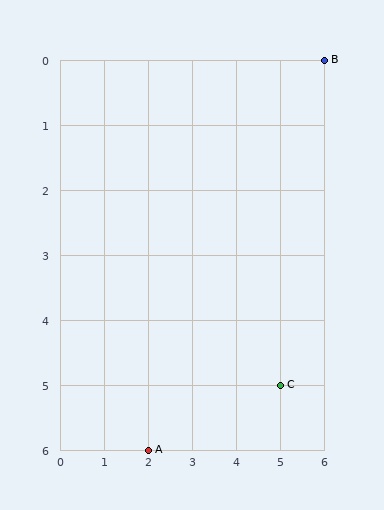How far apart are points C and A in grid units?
Points C and A are 3 columns and 1 row apart (about 3.2 grid units diagonally).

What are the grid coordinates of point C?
Point C is at grid coordinates (5, 5).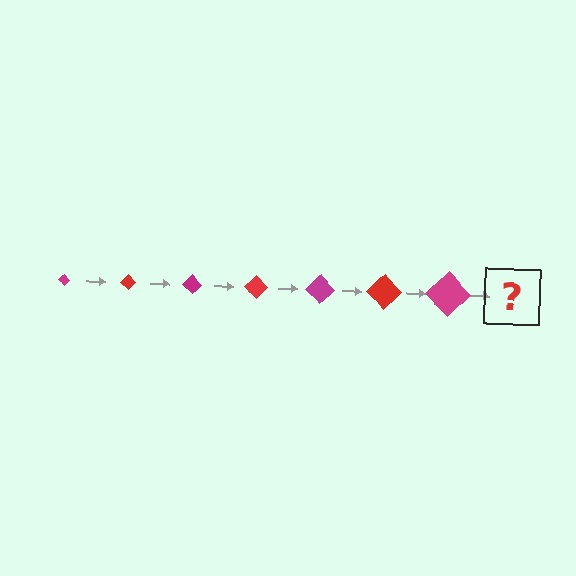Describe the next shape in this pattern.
It should be a red diamond, larger than the previous one.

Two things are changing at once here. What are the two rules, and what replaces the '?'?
The two rules are that the diamond grows larger each step and the color cycles through magenta and red. The '?' should be a red diamond, larger than the previous one.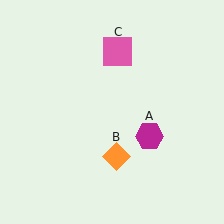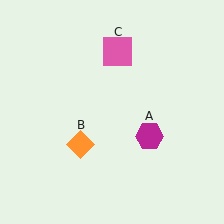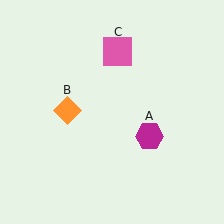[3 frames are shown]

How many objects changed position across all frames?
1 object changed position: orange diamond (object B).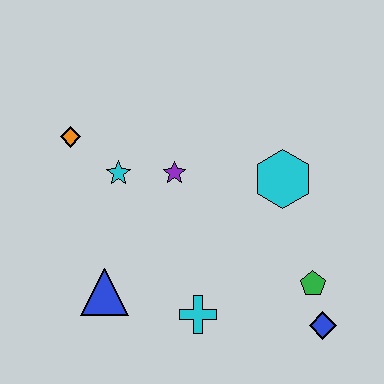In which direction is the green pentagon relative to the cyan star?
The green pentagon is to the right of the cyan star.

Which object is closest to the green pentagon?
The blue diamond is closest to the green pentagon.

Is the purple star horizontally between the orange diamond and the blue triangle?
No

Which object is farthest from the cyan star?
The blue diamond is farthest from the cyan star.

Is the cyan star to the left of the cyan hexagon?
Yes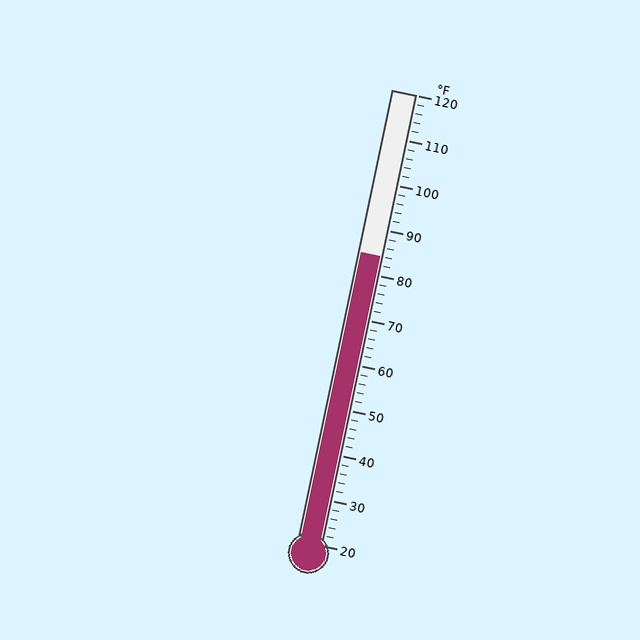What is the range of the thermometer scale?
The thermometer scale ranges from 20°F to 120°F.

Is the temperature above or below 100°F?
The temperature is below 100°F.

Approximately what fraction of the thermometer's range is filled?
The thermometer is filled to approximately 65% of its range.